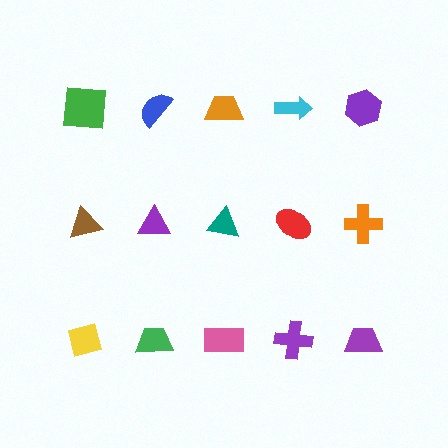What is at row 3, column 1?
A yellow square.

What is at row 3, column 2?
A green trapezoid.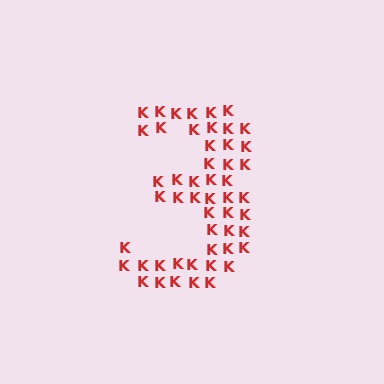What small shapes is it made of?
It is made of small letter K's.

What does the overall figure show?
The overall figure shows the digit 3.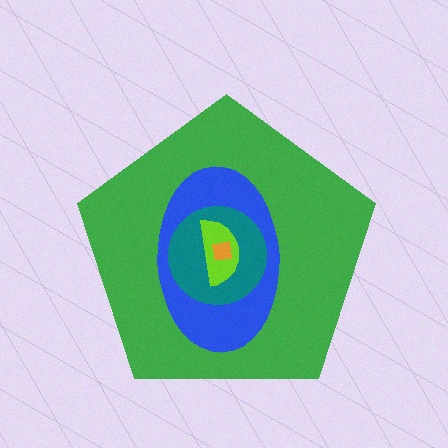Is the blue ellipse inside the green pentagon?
Yes.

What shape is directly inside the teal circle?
The lime semicircle.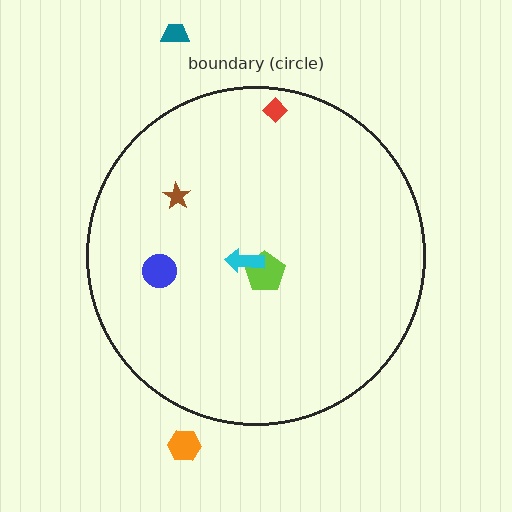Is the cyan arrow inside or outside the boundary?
Inside.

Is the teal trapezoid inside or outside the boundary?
Outside.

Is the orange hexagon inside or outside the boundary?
Outside.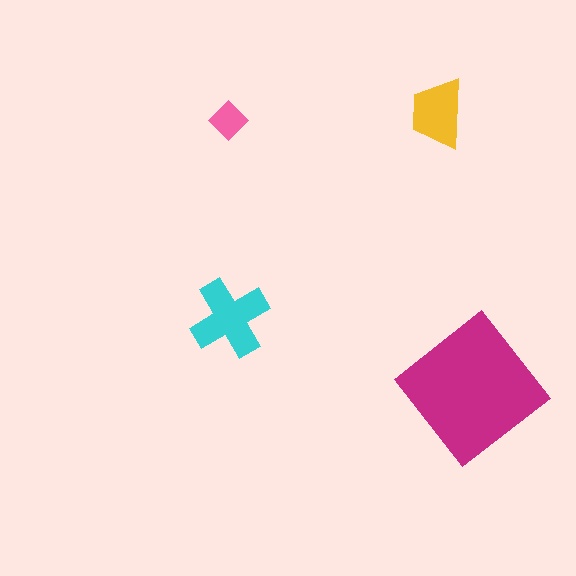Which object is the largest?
The magenta diamond.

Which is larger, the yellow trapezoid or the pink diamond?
The yellow trapezoid.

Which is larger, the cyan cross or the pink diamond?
The cyan cross.